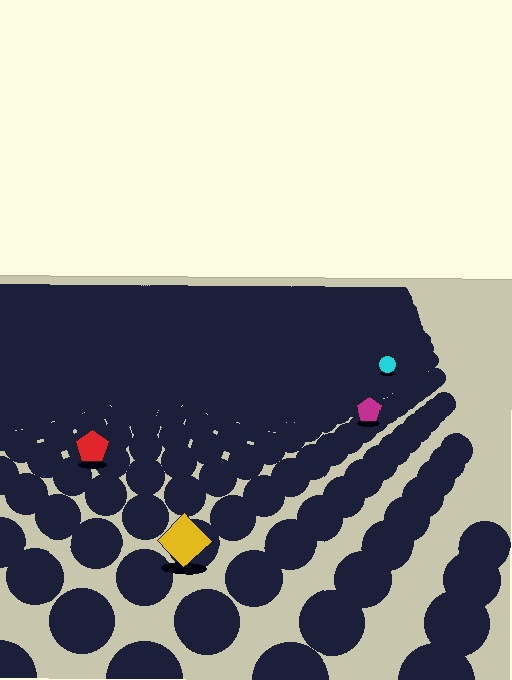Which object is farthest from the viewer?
The cyan circle is farthest from the viewer. It appears smaller and the ground texture around it is denser.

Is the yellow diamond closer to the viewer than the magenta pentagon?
Yes. The yellow diamond is closer — you can tell from the texture gradient: the ground texture is coarser near it.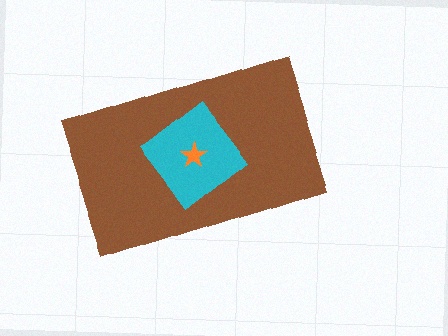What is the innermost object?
The orange star.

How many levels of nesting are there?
3.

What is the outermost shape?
The brown rectangle.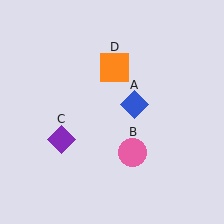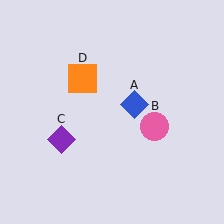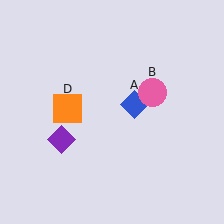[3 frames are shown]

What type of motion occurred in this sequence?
The pink circle (object B), orange square (object D) rotated counterclockwise around the center of the scene.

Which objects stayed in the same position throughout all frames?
Blue diamond (object A) and purple diamond (object C) remained stationary.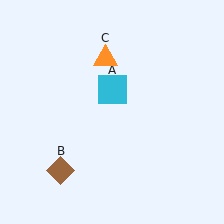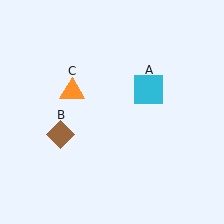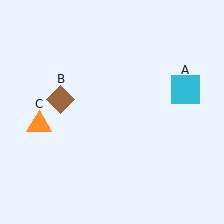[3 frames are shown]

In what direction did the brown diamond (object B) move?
The brown diamond (object B) moved up.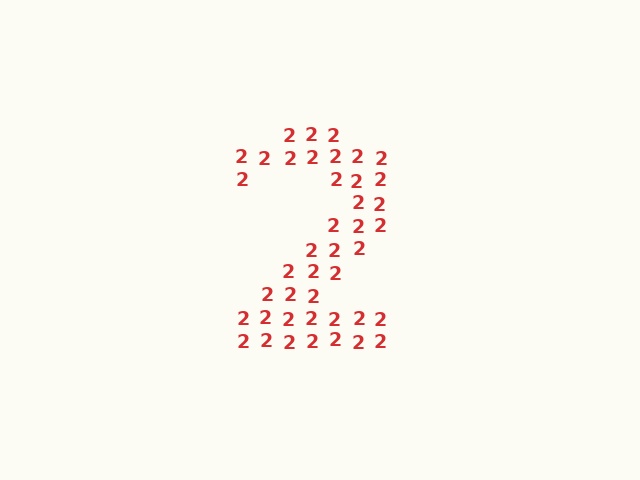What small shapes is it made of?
It is made of small digit 2's.